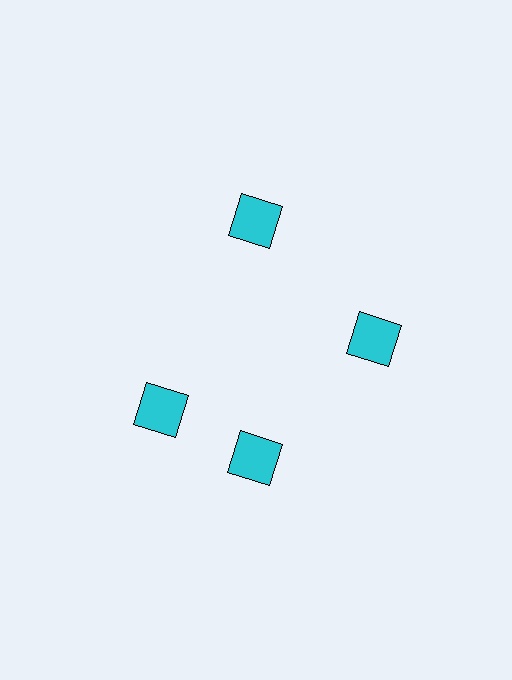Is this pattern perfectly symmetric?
No. The 4 cyan squares are arranged in a ring, but one element near the 9 o'clock position is rotated out of alignment along the ring, breaking the 4-fold rotational symmetry.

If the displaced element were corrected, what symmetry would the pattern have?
It would have 4-fold rotational symmetry — the pattern would map onto itself every 90 degrees.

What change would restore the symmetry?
The symmetry would be restored by rotating it back into even spacing with its neighbors so that all 4 squares sit at equal angles and equal distance from the center.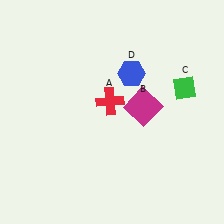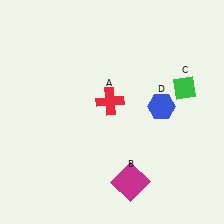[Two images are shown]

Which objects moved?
The objects that moved are: the magenta square (B), the blue hexagon (D).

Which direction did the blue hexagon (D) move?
The blue hexagon (D) moved down.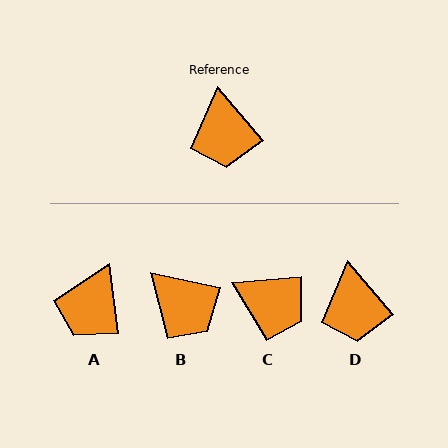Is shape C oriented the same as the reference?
No, it is off by about 54 degrees.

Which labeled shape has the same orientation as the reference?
D.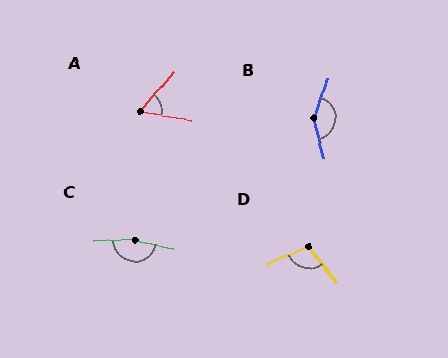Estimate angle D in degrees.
Approximately 105 degrees.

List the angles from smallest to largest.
A (59°), D (105°), B (147°), C (167°).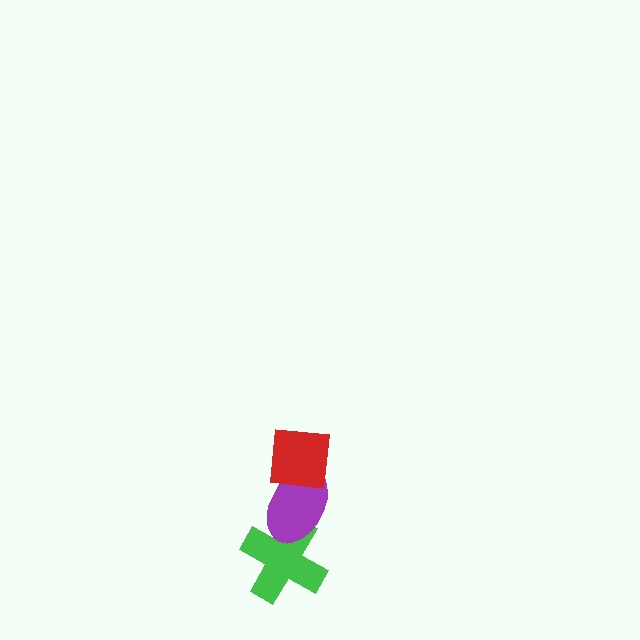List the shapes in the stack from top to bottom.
From top to bottom: the red square, the purple ellipse, the green cross.